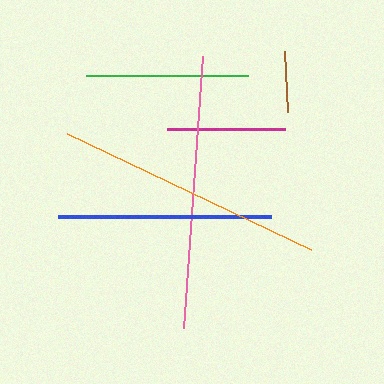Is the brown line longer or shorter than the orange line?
The orange line is longer than the brown line.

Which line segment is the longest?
The pink line is the longest at approximately 273 pixels.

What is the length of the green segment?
The green segment is approximately 162 pixels long.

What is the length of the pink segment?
The pink segment is approximately 273 pixels long.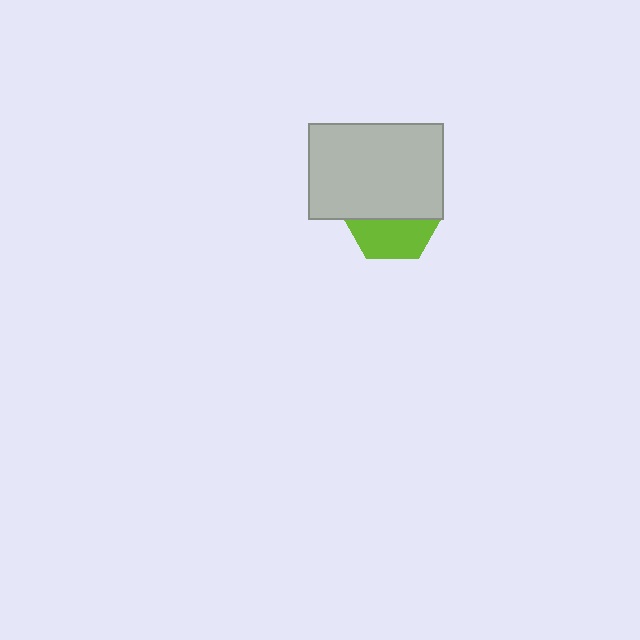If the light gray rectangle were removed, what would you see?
You would see the complete lime hexagon.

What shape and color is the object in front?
The object in front is a light gray rectangle.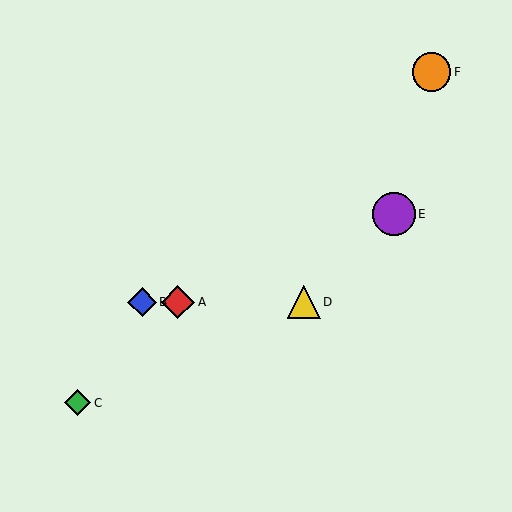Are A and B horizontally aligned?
Yes, both are at y≈302.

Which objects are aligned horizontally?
Objects A, B, D are aligned horizontally.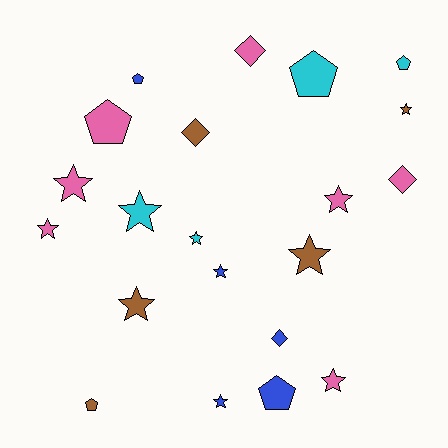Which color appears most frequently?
Pink, with 7 objects.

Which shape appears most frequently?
Star, with 11 objects.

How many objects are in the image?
There are 21 objects.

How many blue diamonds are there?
There is 1 blue diamond.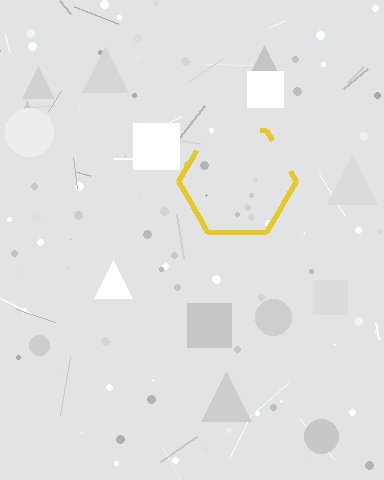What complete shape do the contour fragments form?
The contour fragments form a hexagon.